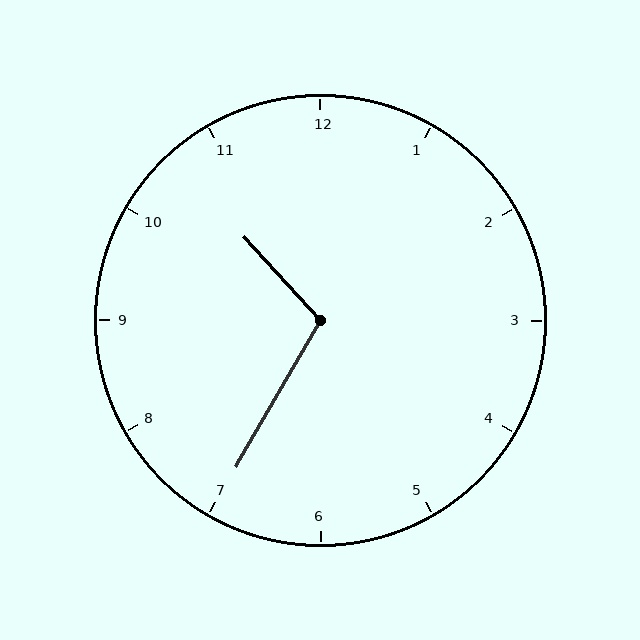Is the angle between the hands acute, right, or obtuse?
It is obtuse.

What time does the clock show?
10:35.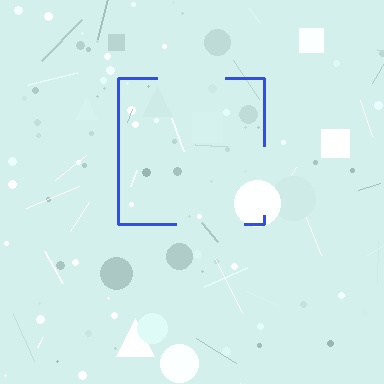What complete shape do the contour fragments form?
The contour fragments form a square.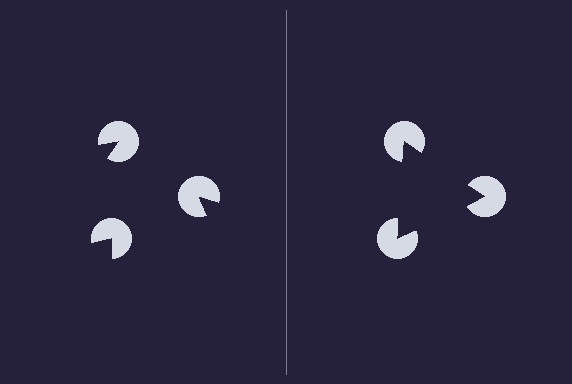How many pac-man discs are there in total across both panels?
6 — 3 on each side.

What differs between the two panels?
The pac-man discs are positioned identically on both sides; only the wedge orientations differ. On the right they align to a triangle; on the left they are misaligned.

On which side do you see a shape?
An illusory triangle appears on the right side. On the left side the wedge cuts are rotated, so no coherent shape forms.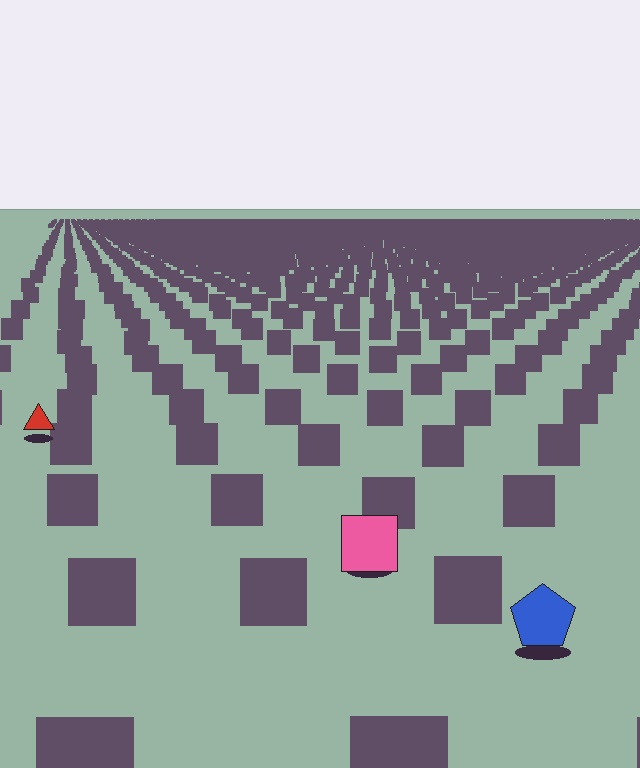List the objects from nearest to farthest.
From nearest to farthest: the blue pentagon, the pink square, the red triangle.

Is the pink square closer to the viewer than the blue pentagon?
No. The blue pentagon is closer — you can tell from the texture gradient: the ground texture is coarser near it.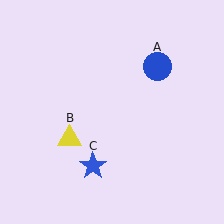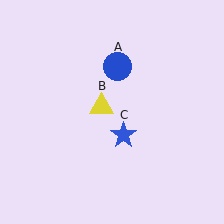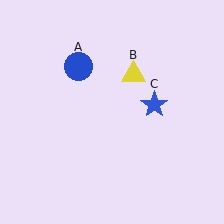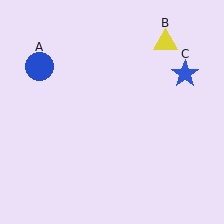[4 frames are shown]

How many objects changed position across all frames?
3 objects changed position: blue circle (object A), yellow triangle (object B), blue star (object C).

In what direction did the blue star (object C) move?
The blue star (object C) moved up and to the right.